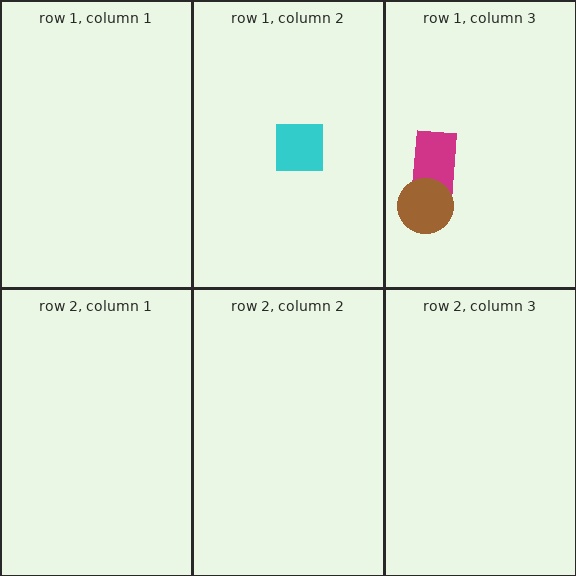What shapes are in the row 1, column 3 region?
The magenta rectangle, the brown circle.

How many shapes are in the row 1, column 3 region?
2.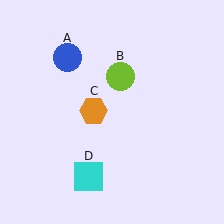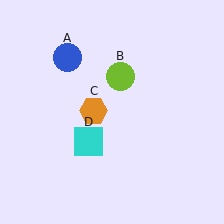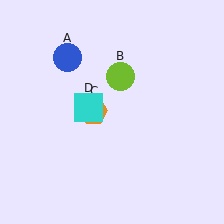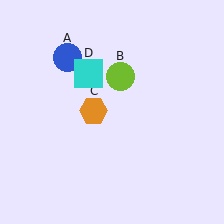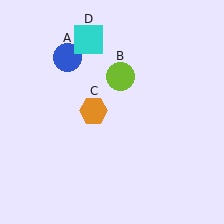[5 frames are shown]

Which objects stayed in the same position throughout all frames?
Blue circle (object A) and lime circle (object B) and orange hexagon (object C) remained stationary.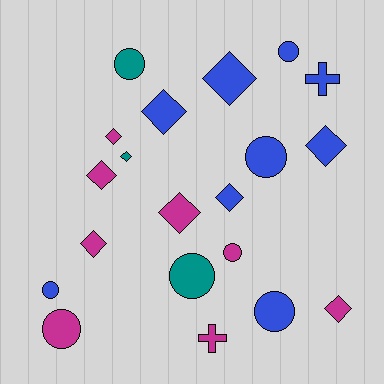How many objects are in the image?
There are 20 objects.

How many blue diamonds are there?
There are 4 blue diamonds.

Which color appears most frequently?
Blue, with 9 objects.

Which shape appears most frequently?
Diamond, with 10 objects.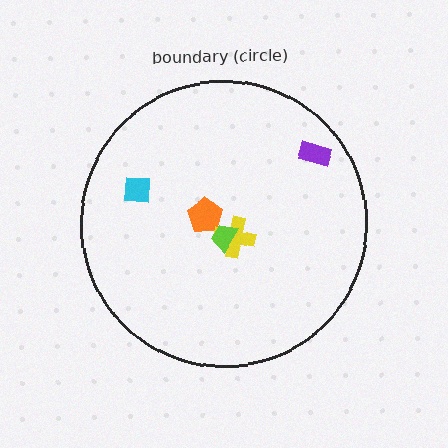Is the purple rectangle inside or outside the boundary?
Inside.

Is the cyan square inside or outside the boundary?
Inside.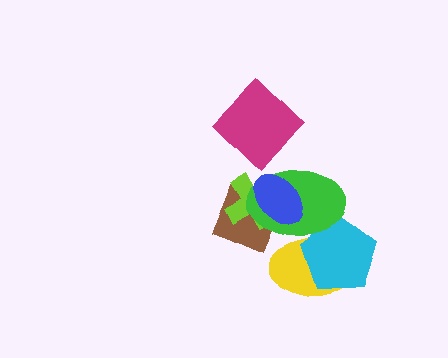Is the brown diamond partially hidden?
Yes, it is partially covered by another shape.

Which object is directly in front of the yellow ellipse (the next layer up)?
The cyan pentagon is directly in front of the yellow ellipse.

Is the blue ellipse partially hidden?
No, no other shape covers it.